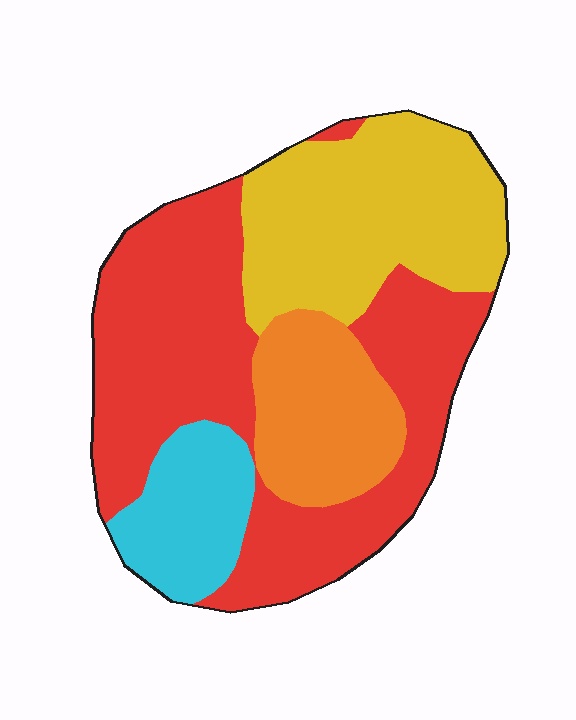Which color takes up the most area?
Red, at roughly 45%.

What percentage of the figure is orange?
Orange covers around 15% of the figure.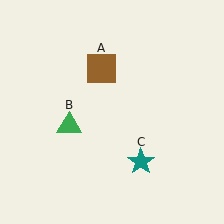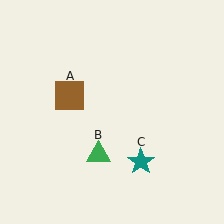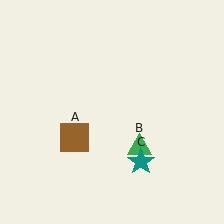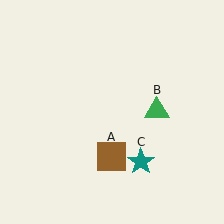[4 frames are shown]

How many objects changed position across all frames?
2 objects changed position: brown square (object A), green triangle (object B).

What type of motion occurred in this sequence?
The brown square (object A), green triangle (object B) rotated counterclockwise around the center of the scene.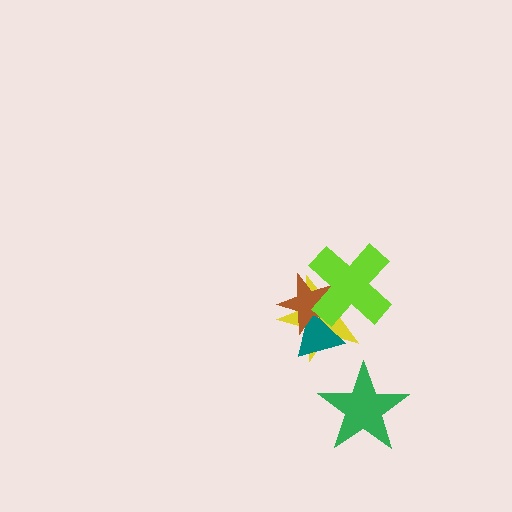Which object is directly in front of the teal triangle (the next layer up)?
The brown star is directly in front of the teal triangle.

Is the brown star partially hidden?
Yes, it is partially covered by another shape.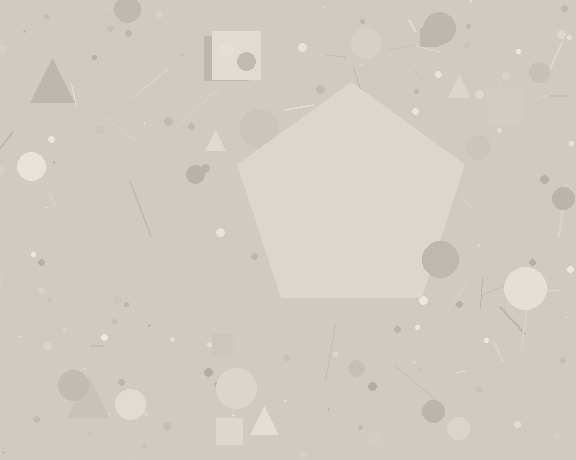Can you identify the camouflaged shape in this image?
The camouflaged shape is a pentagon.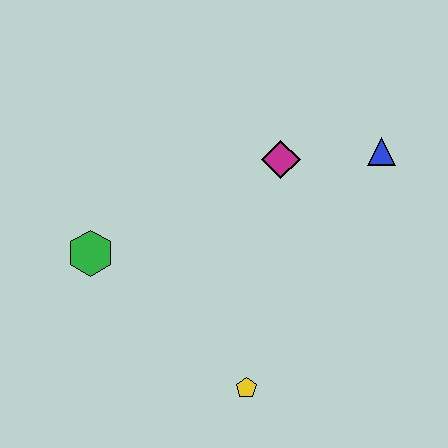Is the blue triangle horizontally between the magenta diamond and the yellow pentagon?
No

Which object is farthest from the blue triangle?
The green hexagon is farthest from the blue triangle.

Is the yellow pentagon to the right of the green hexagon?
Yes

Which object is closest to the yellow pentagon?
The green hexagon is closest to the yellow pentagon.